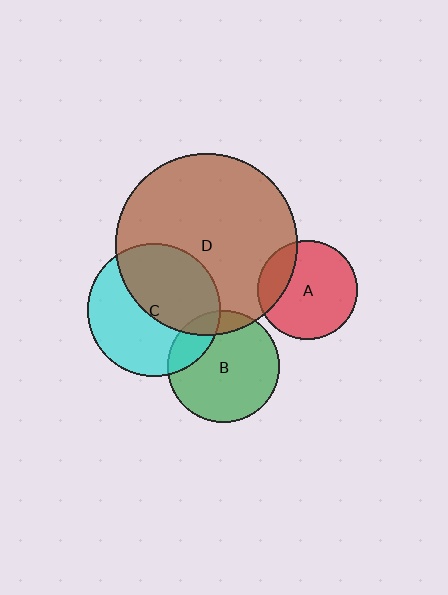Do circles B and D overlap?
Yes.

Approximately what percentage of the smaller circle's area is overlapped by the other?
Approximately 15%.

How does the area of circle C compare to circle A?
Approximately 1.8 times.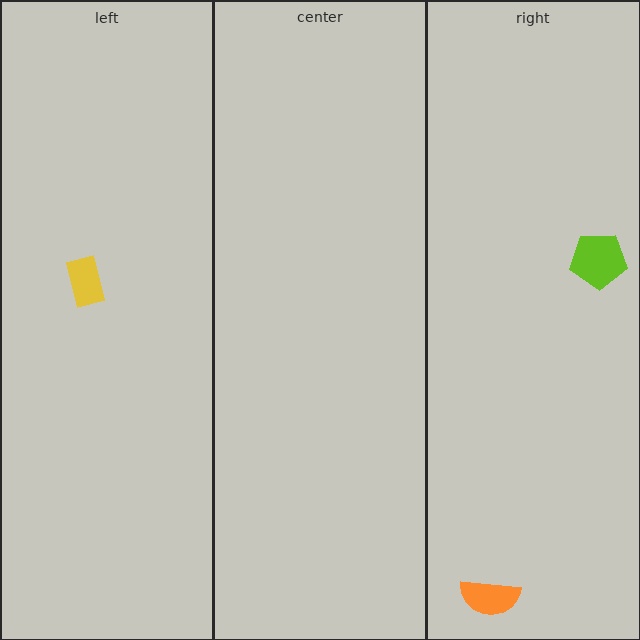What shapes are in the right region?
The orange semicircle, the lime pentagon.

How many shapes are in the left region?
1.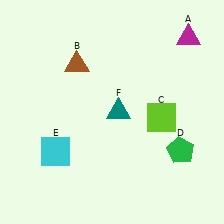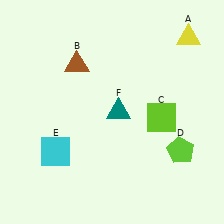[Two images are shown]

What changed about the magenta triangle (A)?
In Image 1, A is magenta. In Image 2, it changed to yellow.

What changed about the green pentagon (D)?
In Image 1, D is green. In Image 2, it changed to lime.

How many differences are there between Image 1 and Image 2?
There are 2 differences between the two images.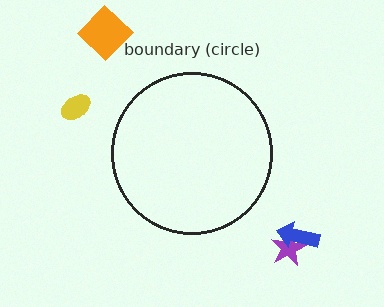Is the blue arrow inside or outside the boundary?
Outside.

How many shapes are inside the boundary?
0 inside, 4 outside.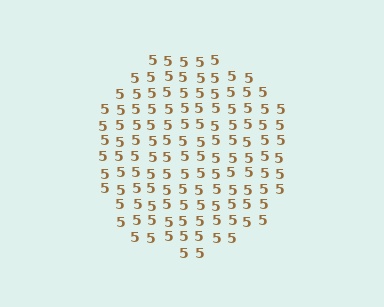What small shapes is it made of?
It is made of small digit 5's.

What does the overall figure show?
The overall figure shows a circle.